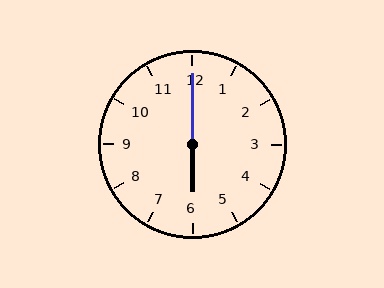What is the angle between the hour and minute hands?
Approximately 180 degrees.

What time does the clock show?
6:00.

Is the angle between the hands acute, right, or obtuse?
It is obtuse.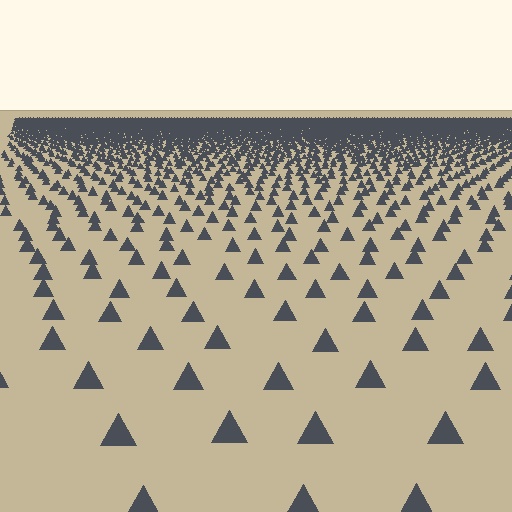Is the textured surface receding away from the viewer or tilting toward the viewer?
The surface is receding away from the viewer. Texture elements get smaller and denser toward the top.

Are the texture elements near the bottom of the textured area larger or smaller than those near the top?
Larger. Near the bottom, elements are closer to the viewer and appear at a bigger on-screen size.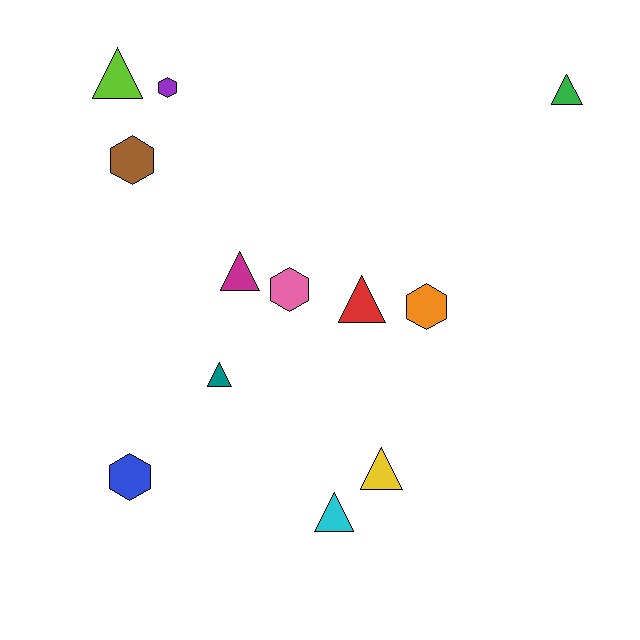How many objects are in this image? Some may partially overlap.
There are 12 objects.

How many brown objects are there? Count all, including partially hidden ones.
There is 1 brown object.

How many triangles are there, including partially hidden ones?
There are 7 triangles.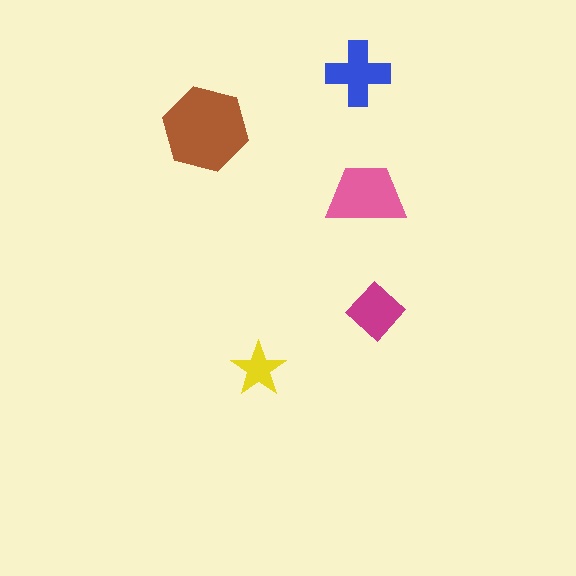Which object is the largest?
The brown hexagon.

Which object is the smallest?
The yellow star.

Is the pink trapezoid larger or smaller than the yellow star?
Larger.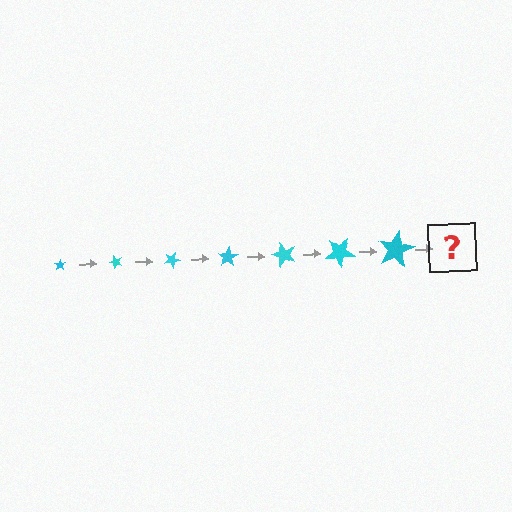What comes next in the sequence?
The next element should be a star, larger than the previous one and rotated 350 degrees from the start.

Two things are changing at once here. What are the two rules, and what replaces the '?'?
The two rules are that the star grows larger each step and it rotates 50 degrees each step. The '?' should be a star, larger than the previous one and rotated 350 degrees from the start.